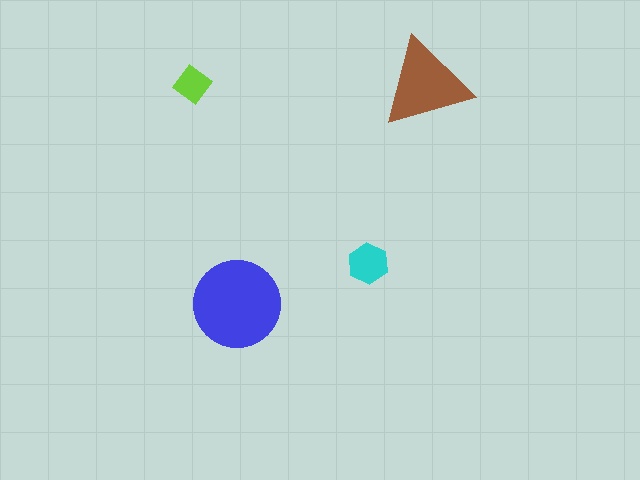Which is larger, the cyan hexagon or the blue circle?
The blue circle.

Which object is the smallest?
The lime diamond.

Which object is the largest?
The blue circle.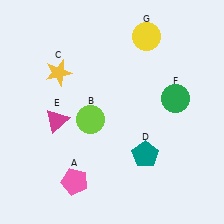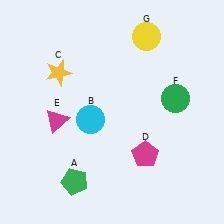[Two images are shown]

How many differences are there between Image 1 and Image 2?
There are 3 differences between the two images.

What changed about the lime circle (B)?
In Image 1, B is lime. In Image 2, it changed to cyan.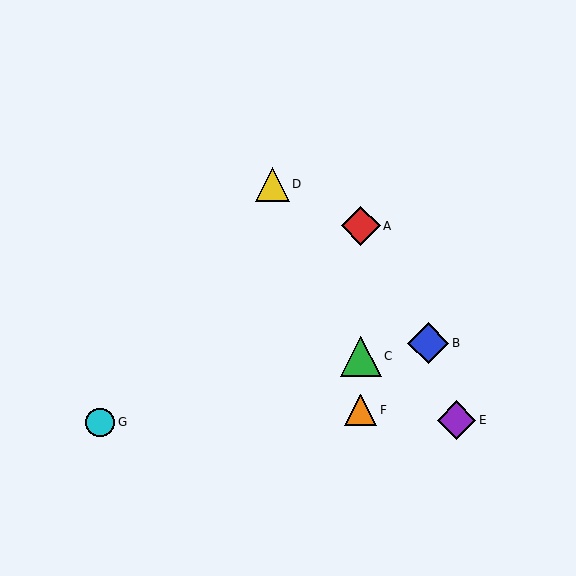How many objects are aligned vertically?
3 objects (A, C, F) are aligned vertically.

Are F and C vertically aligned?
Yes, both are at x≈361.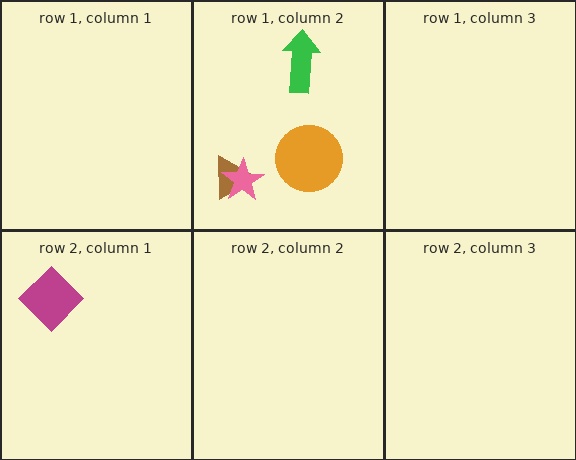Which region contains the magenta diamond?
The row 2, column 1 region.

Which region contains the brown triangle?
The row 1, column 2 region.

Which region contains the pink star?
The row 1, column 2 region.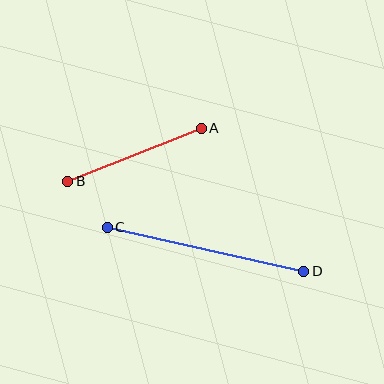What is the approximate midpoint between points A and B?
The midpoint is at approximately (134, 155) pixels.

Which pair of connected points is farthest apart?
Points C and D are farthest apart.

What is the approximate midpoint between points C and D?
The midpoint is at approximately (205, 249) pixels.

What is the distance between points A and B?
The distance is approximately 143 pixels.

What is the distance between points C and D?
The distance is approximately 201 pixels.